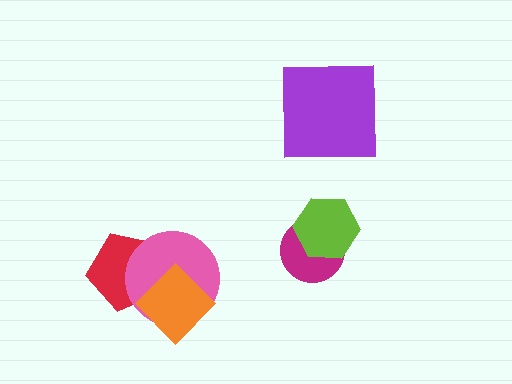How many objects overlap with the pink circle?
2 objects overlap with the pink circle.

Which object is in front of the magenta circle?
The lime hexagon is in front of the magenta circle.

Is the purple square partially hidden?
No, no other shape covers it.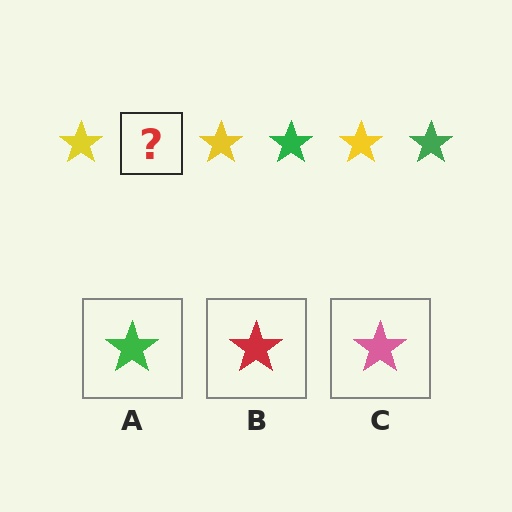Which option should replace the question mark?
Option A.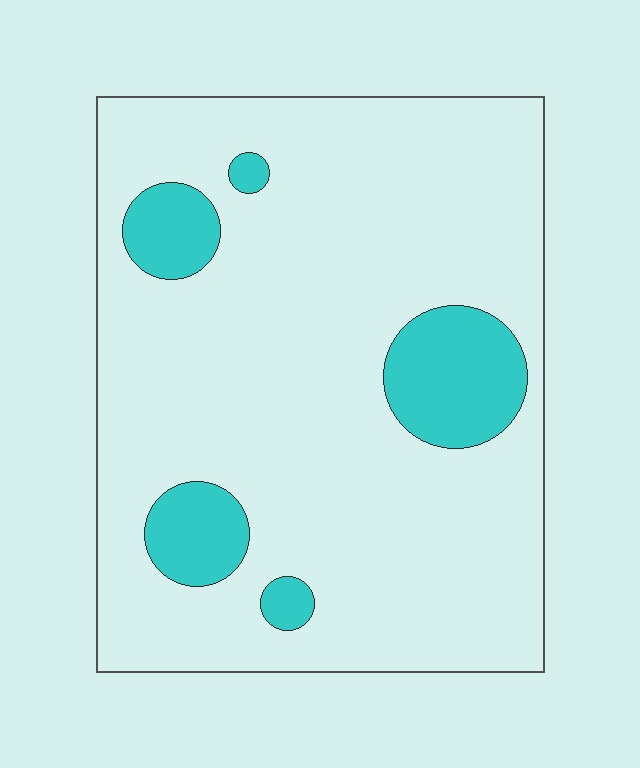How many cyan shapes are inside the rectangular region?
5.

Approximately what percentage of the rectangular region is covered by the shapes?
Approximately 15%.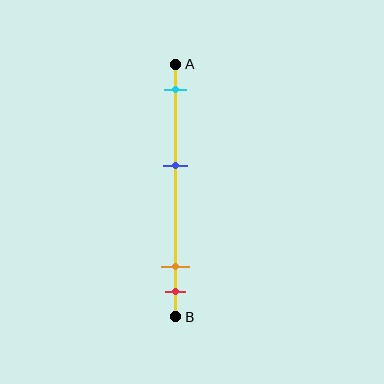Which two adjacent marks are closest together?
The orange and red marks are the closest adjacent pair.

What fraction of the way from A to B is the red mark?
The red mark is approximately 90% (0.9) of the way from A to B.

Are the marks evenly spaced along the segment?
No, the marks are not evenly spaced.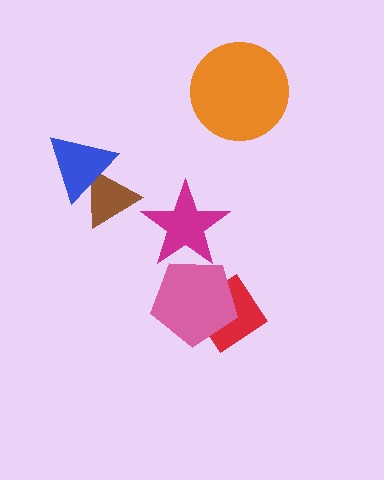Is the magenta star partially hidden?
Yes, it is partially covered by another shape.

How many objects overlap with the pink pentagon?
2 objects overlap with the pink pentagon.